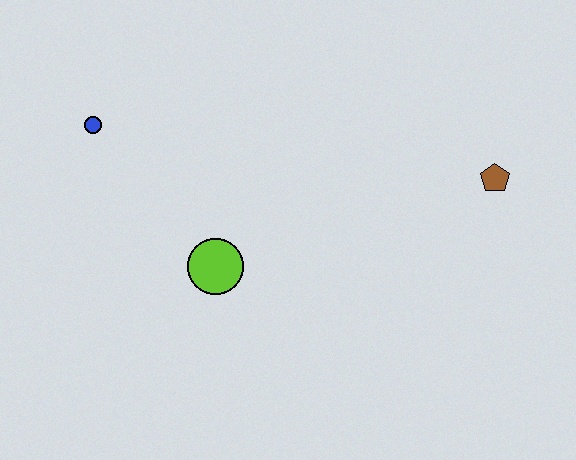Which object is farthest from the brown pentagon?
The blue circle is farthest from the brown pentagon.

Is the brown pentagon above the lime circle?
Yes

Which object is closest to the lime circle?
The blue circle is closest to the lime circle.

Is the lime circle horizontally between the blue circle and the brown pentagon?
Yes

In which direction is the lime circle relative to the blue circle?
The lime circle is below the blue circle.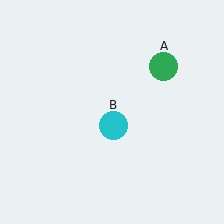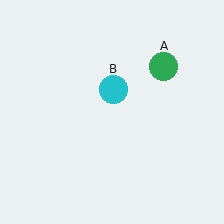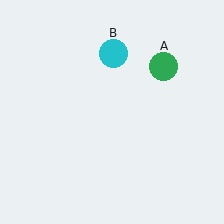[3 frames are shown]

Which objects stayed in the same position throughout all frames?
Green circle (object A) remained stationary.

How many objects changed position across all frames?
1 object changed position: cyan circle (object B).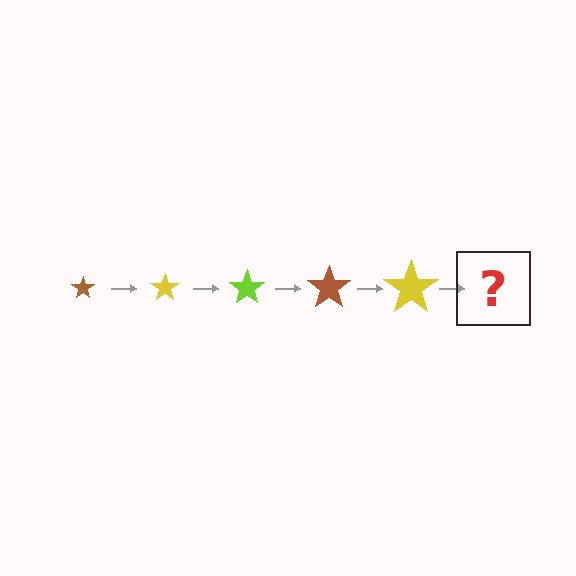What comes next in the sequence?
The next element should be a lime star, larger than the previous one.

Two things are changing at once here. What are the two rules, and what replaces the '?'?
The two rules are that the star grows larger each step and the color cycles through brown, yellow, and lime. The '?' should be a lime star, larger than the previous one.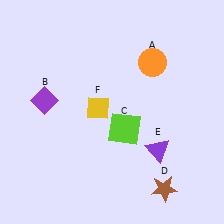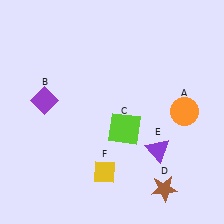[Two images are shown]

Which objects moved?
The objects that moved are: the orange circle (A), the yellow diamond (F).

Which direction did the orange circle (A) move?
The orange circle (A) moved down.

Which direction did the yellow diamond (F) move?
The yellow diamond (F) moved down.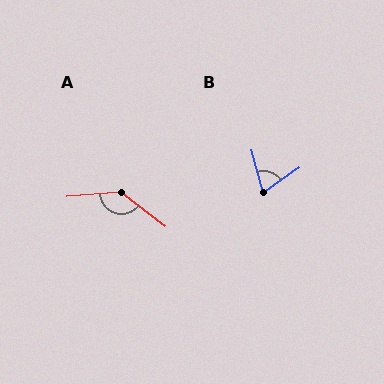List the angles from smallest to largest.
B (70°), A (138°).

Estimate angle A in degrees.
Approximately 138 degrees.